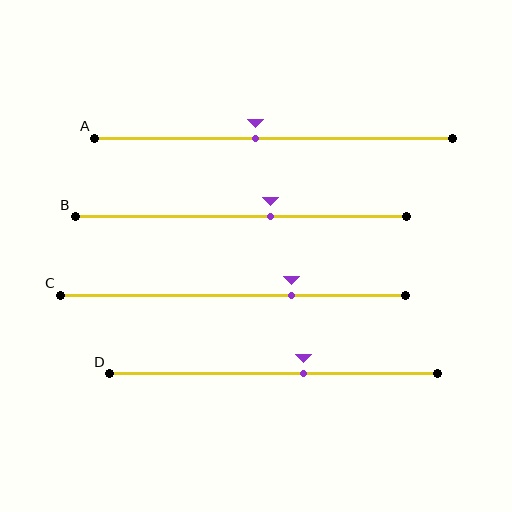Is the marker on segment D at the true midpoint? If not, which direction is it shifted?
No, the marker on segment D is shifted to the right by about 9% of the segment length.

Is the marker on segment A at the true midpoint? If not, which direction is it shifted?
No, the marker on segment A is shifted to the left by about 5% of the segment length.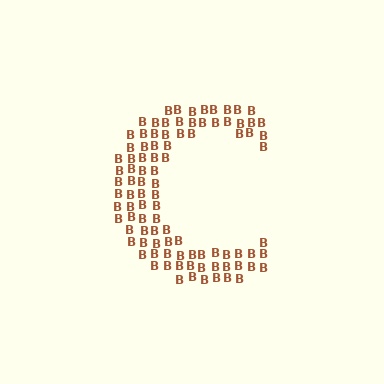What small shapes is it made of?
It is made of small letter B's.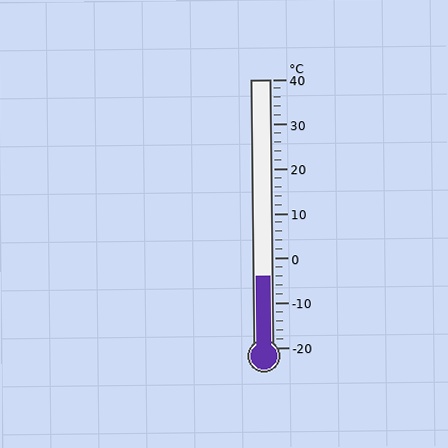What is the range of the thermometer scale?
The thermometer scale ranges from -20°C to 40°C.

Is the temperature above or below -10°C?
The temperature is above -10°C.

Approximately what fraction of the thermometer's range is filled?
The thermometer is filled to approximately 25% of its range.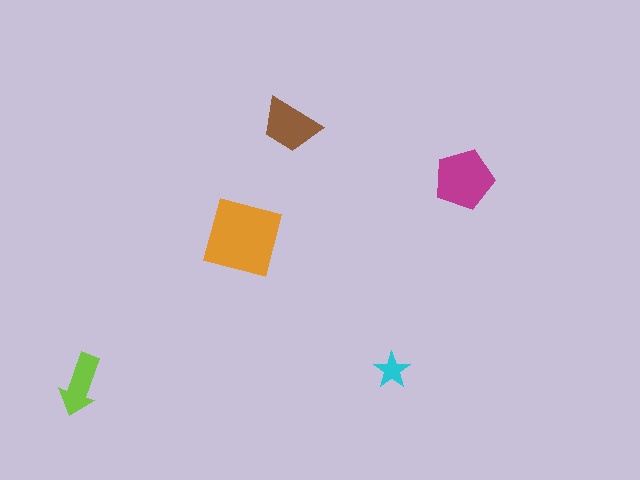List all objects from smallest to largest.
The cyan star, the lime arrow, the brown trapezoid, the magenta pentagon, the orange square.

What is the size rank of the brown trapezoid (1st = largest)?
3rd.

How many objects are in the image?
There are 5 objects in the image.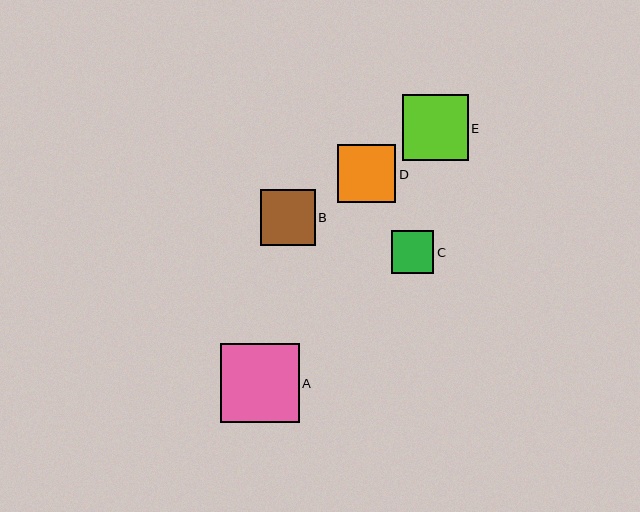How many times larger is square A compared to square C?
Square A is approximately 1.9 times the size of square C.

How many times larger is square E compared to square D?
Square E is approximately 1.1 times the size of square D.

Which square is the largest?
Square A is the largest with a size of approximately 79 pixels.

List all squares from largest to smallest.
From largest to smallest: A, E, D, B, C.